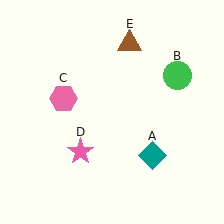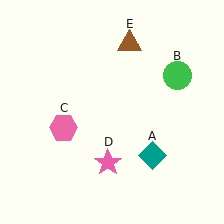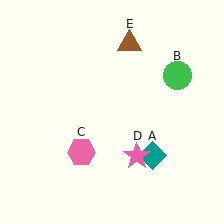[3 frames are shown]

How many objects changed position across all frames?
2 objects changed position: pink hexagon (object C), pink star (object D).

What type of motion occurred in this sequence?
The pink hexagon (object C), pink star (object D) rotated counterclockwise around the center of the scene.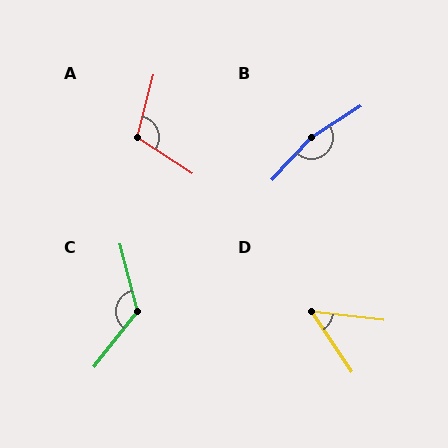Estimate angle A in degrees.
Approximately 108 degrees.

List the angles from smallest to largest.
D (49°), A (108°), C (128°), B (165°).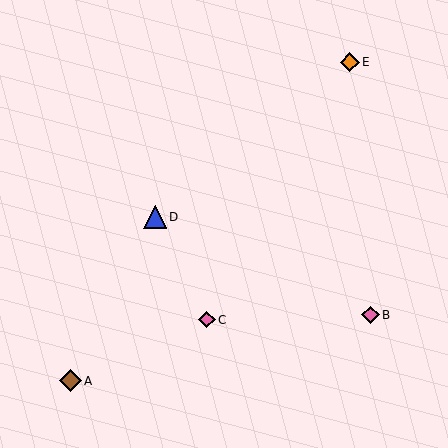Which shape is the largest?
The blue triangle (labeled D) is the largest.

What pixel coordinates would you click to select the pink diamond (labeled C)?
Click at (207, 320) to select the pink diamond C.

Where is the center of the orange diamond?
The center of the orange diamond is at (350, 62).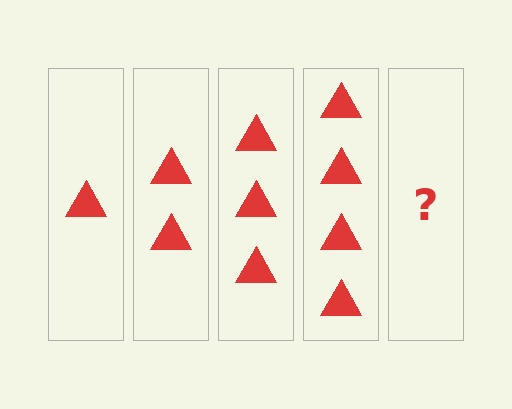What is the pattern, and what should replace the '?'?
The pattern is that each step adds one more triangle. The '?' should be 5 triangles.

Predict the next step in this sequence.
The next step is 5 triangles.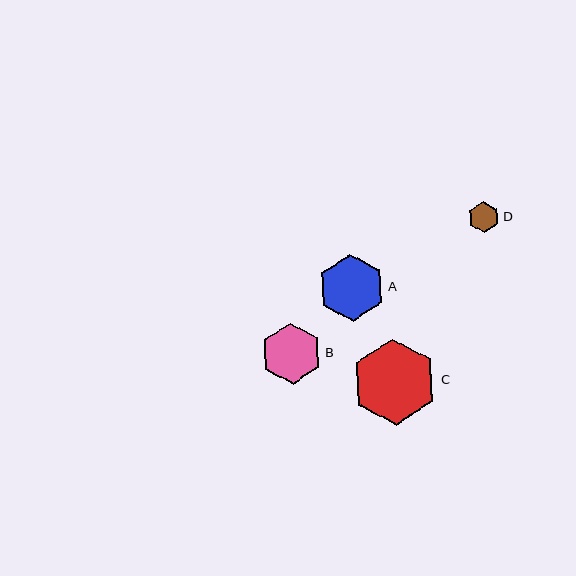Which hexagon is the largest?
Hexagon C is the largest with a size of approximately 86 pixels.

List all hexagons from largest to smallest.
From largest to smallest: C, A, B, D.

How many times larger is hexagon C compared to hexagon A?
Hexagon C is approximately 1.3 times the size of hexagon A.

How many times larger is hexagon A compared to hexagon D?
Hexagon A is approximately 2.1 times the size of hexagon D.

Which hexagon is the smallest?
Hexagon D is the smallest with a size of approximately 31 pixels.